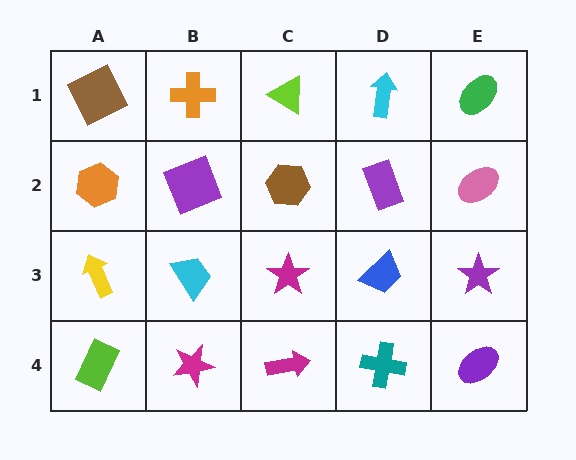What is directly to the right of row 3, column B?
A magenta star.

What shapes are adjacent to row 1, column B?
A purple square (row 2, column B), a brown square (row 1, column A), a lime triangle (row 1, column C).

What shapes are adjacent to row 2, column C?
A lime triangle (row 1, column C), a magenta star (row 3, column C), a purple square (row 2, column B), a purple rectangle (row 2, column D).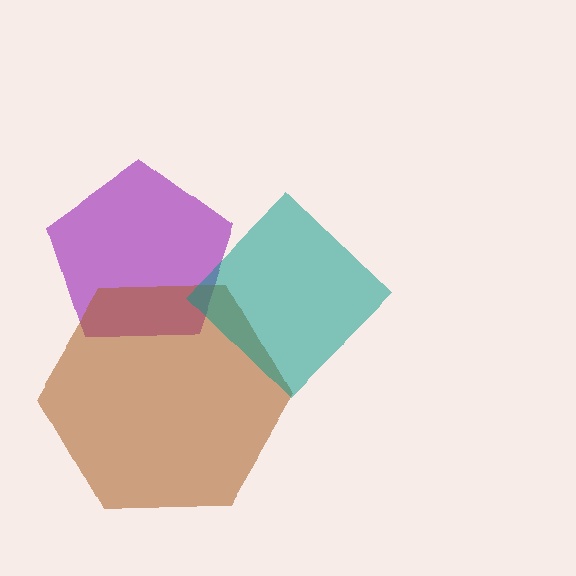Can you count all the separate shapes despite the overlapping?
Yes, there are 3 separate shapes.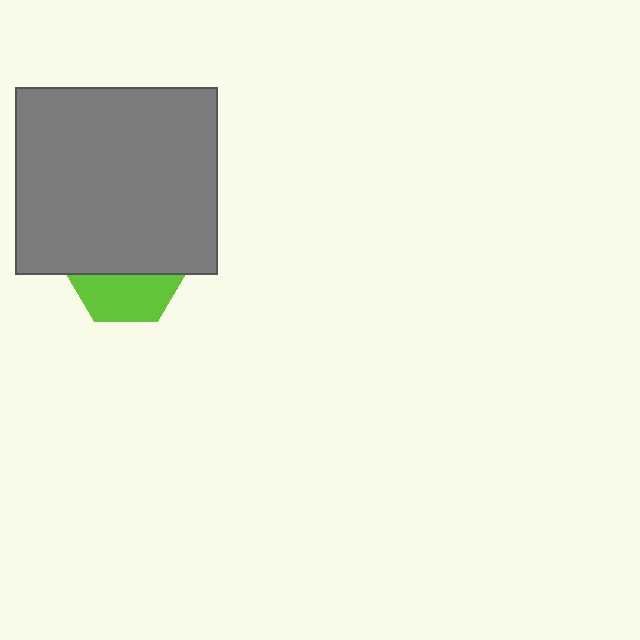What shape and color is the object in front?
The object in front is a gray rectangle.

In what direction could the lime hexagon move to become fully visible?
The lime hexagon could move down. That would shift it out from behind the gray rectangle entirely.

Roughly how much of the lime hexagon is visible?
A small part of it is visible (roughly 40%).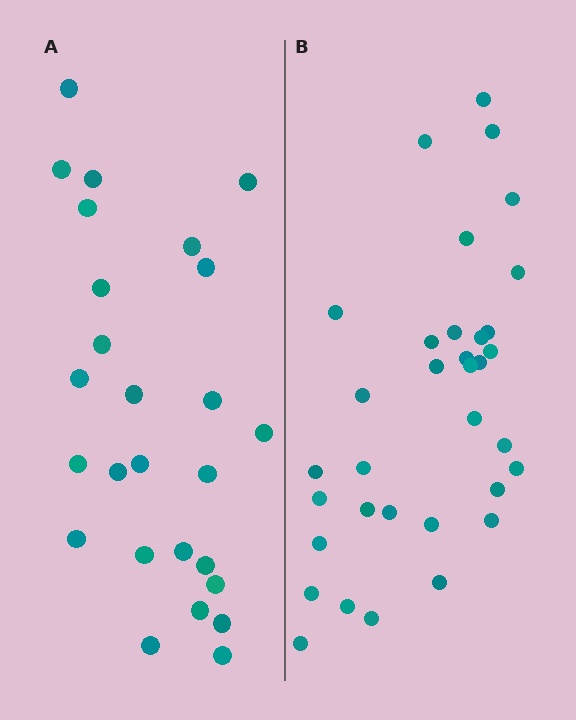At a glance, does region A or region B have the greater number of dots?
Region B (the right region) has more dots.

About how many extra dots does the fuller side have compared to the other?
Region B has roughly 8 or so more dots than region A.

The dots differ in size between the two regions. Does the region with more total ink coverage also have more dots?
No. Region A has more total ink coverage because its dots are larger, but region B actually contains more individual dots. Total area can be misleading — the number of items is what matters here.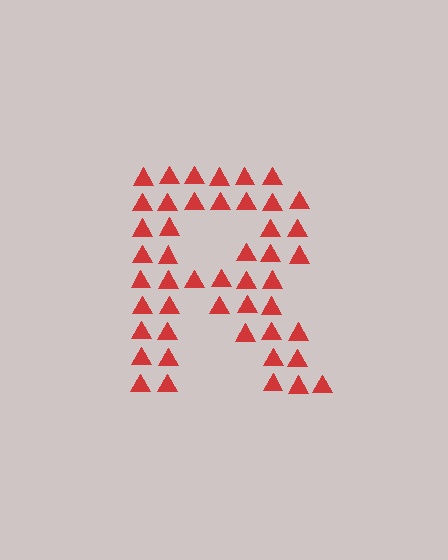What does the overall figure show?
The overall figure shows the letter R.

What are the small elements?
The small elements are triangles.